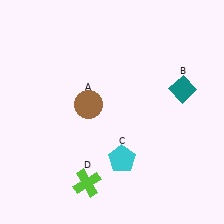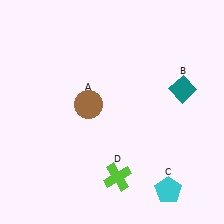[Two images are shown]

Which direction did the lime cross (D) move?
The lime cross (D) moved right.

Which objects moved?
The objects that moved are: the cyan pentagon (C), the lime cross (D).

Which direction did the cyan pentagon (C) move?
The cyan pentagon (C) moved right.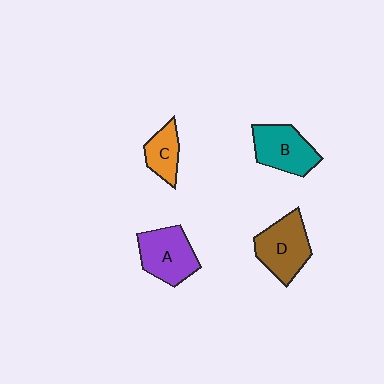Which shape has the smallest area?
Shape C (orange).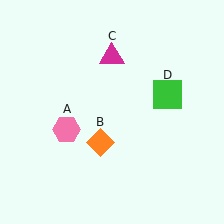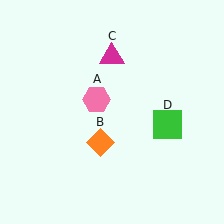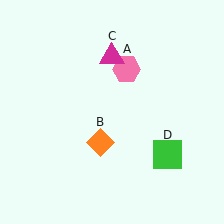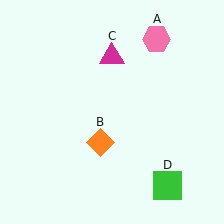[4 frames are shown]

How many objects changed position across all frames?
2 objects changed position: pink hexagon (object A), green square (object D).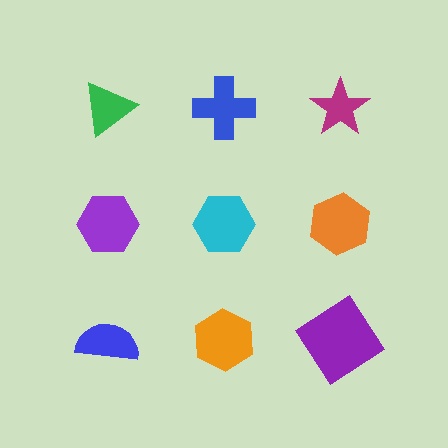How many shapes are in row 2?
3 shapes.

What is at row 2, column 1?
A purple hexagon.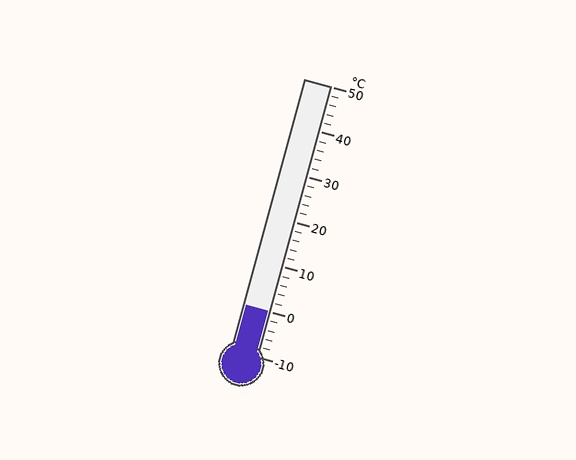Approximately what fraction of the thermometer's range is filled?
The thermometer is filled to approximately 15% of its range.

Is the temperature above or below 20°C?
The temperature is below 20°C.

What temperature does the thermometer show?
The thermometer shows approximately 0°C.